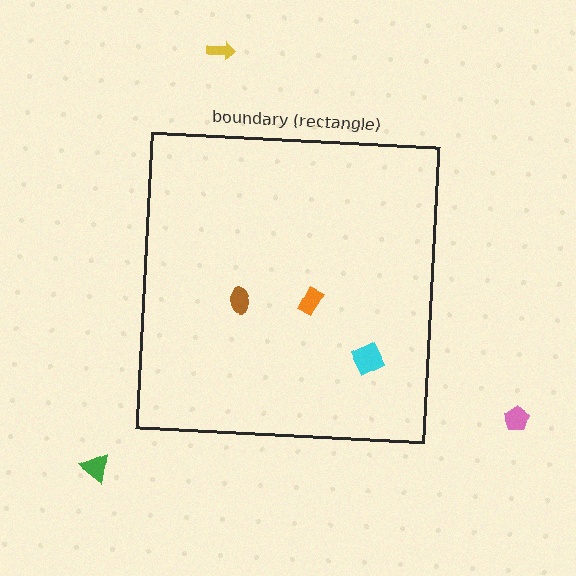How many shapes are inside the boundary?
3 inside, 3 outside.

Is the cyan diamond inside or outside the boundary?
Inside.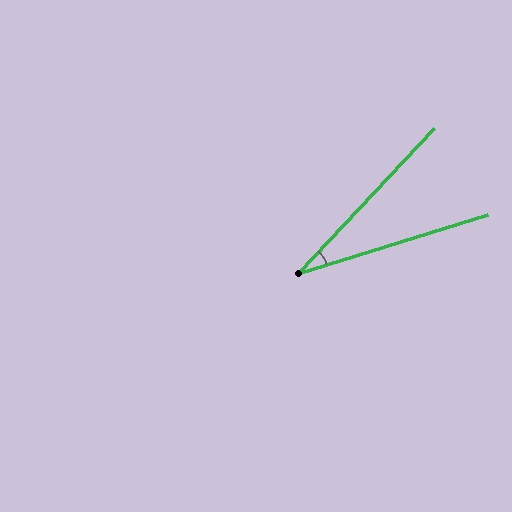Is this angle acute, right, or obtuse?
It is acute.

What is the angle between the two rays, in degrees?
Approximately 29 degrees.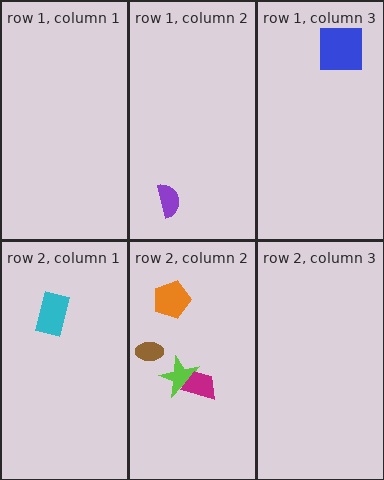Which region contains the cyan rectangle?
The row 2, column 1 region.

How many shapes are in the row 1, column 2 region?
1.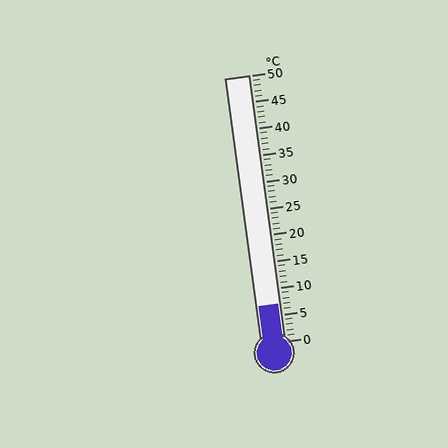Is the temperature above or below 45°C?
The temperature is below 45°C.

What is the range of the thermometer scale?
The thermometer scale ranges from 0°C to 50°C.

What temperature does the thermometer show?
The thermometer shows approximately 7°C.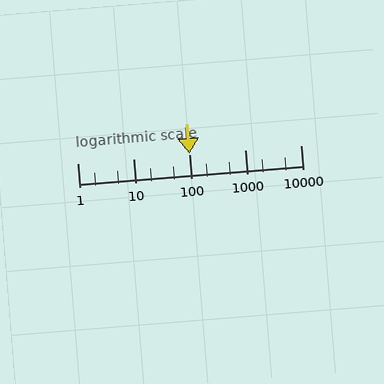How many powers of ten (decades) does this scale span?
The scale spans 4 decades, from 1 to 10000.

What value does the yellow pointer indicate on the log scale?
The pointer indicates approximately 100.